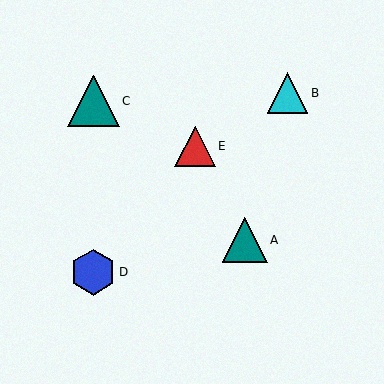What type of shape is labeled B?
Shape B is a cyan triangle.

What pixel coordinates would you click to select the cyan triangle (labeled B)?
Click at (288, 93) to select the cyan triangle B.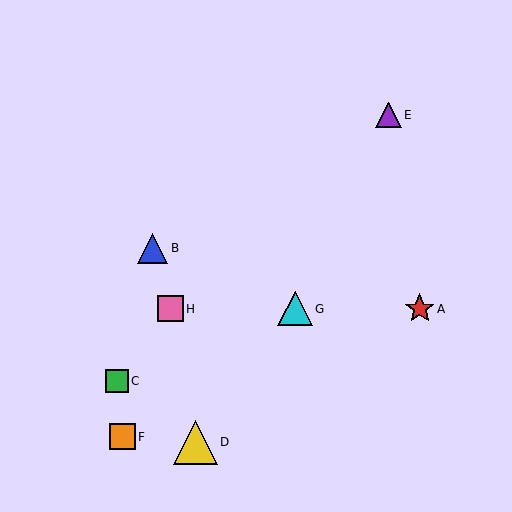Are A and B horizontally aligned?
No, A is at y≈309 and B is at y≈248.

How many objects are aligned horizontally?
3 objects (A, G, H) are aligned horizontally.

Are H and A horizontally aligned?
Yes, both are at y≈309.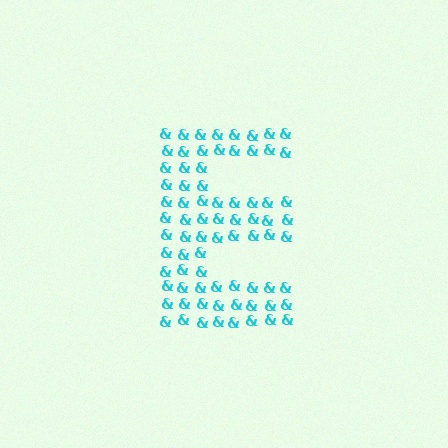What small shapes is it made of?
It is made of small ampersands.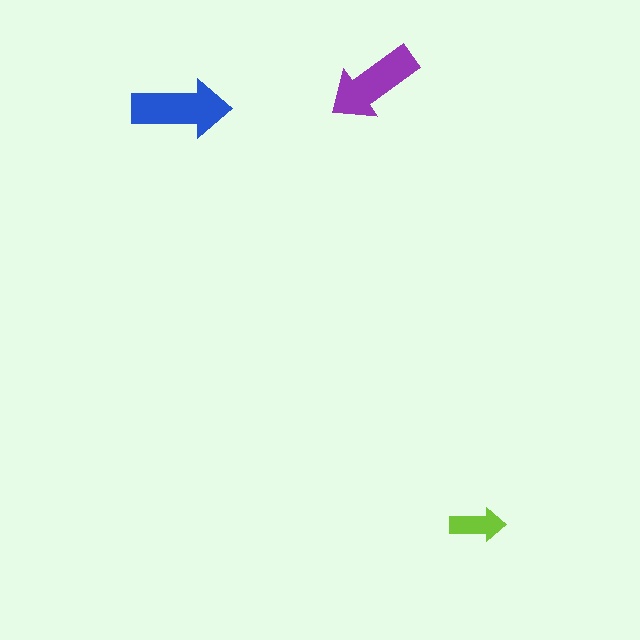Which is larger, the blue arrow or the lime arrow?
The blue one.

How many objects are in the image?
There are 3 objects in the image.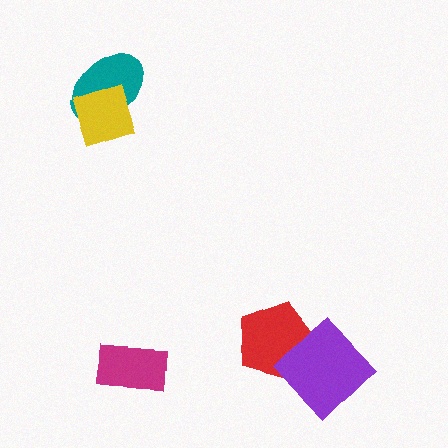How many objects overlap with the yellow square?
1 object overlaps with the yellow square.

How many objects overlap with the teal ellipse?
1 object overlaps with the teal ellipse.